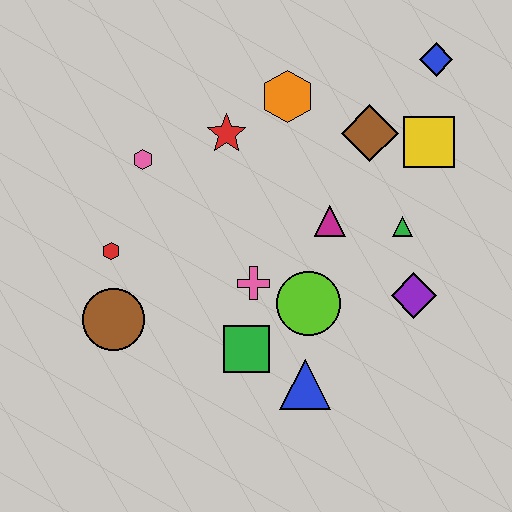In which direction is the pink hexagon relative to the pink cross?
The pink hexagon is above the pink cross.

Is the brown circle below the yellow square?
Yes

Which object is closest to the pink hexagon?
The red star is closest to the pink hexagon.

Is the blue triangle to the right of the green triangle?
No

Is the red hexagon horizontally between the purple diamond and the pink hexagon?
No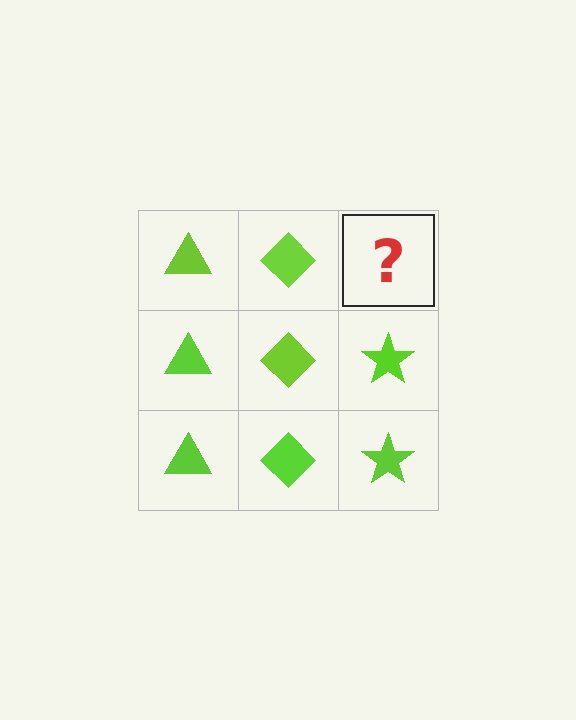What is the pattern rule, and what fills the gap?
The rule is that each column has a consistent shape. The gap should be filled with a lime star.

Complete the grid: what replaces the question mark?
The question mark should be replaced with a lime star.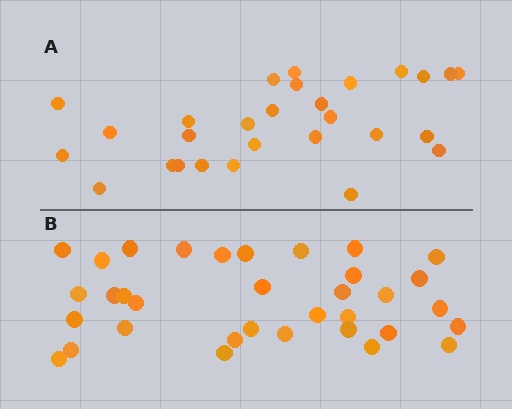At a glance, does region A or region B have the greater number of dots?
Region B (the bottom region) has more dots.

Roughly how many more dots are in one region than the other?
Region B has about 6 more dots than region A.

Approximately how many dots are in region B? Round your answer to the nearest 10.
About 30 dots. (The exact count is 34, which rounds to 30.)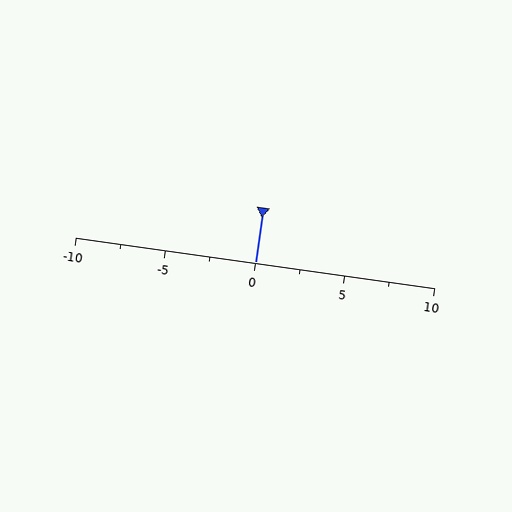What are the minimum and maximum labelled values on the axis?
The axis runs from -10 to 10.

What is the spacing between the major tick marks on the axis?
The major ticks are spaced 5 apart.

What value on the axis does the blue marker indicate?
The marker indicates approximately 0.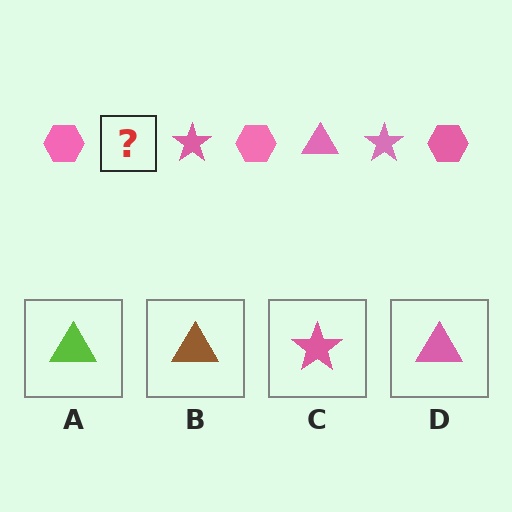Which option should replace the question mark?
Option D.